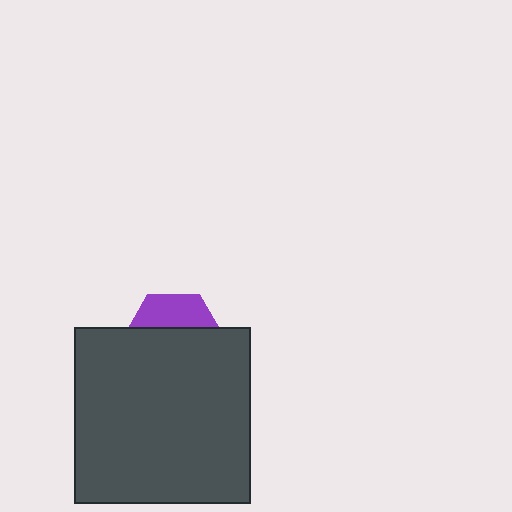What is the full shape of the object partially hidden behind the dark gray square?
The partially hidden object is a purple hexagon.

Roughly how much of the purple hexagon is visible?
A small part of it is visible (roughly 33%).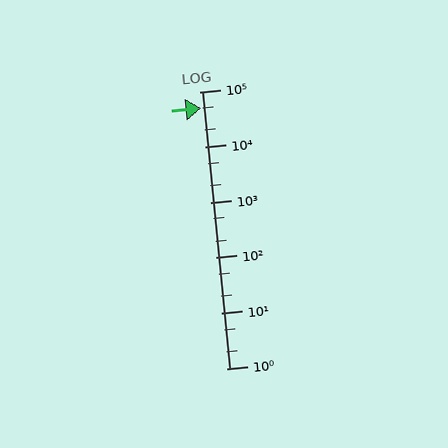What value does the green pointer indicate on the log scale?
The pointer indicates approximately 50000.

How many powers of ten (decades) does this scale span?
The scale spans 5 decades, from 1 to 100000.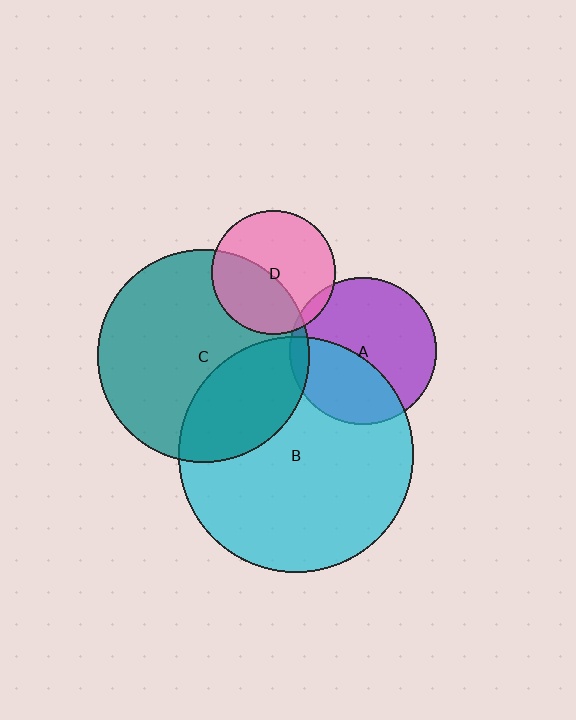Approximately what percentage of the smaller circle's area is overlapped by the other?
Approximately 40%.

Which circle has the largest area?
Circle B (cyan).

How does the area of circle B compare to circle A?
Approximately 2.6 times.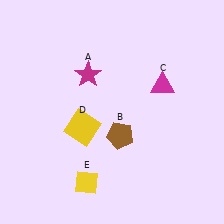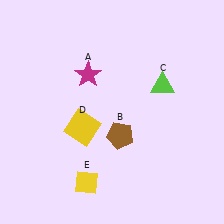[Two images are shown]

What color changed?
The triangle (C) changed from magenta in Image 1 to lime in Image 2.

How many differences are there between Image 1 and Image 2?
There is 1 difference between the two images.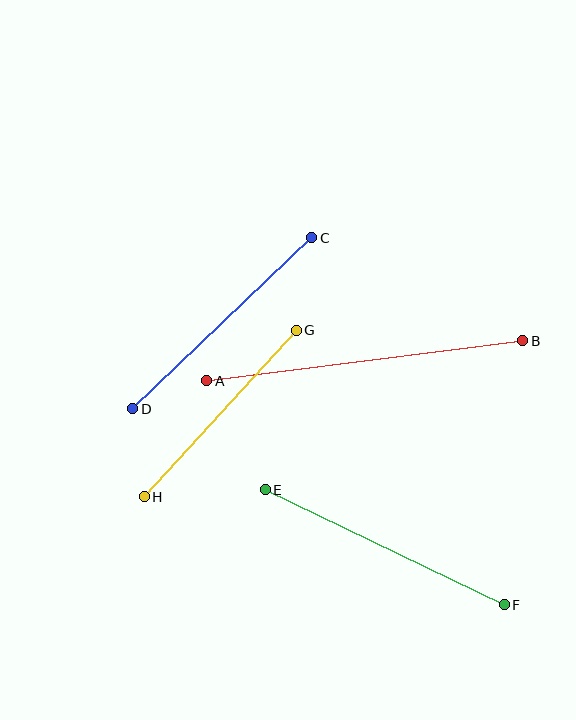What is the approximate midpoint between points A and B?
The midpoint is at approximately (365, 361) pixels.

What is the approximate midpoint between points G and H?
The midpoint is at approximately (220, 413) pixels.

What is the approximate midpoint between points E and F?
The midpoint is at approximately (385, 547) pixels.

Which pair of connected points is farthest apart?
Points A and B are farthest apart.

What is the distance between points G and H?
The distance is approximately 225 pixels.